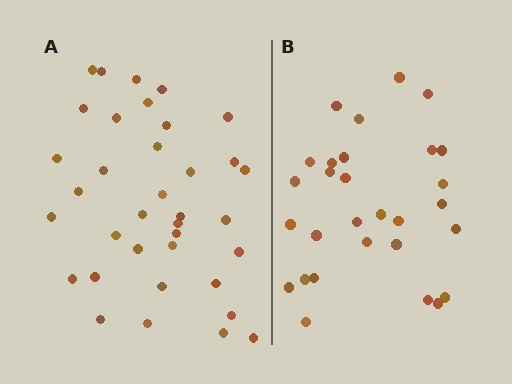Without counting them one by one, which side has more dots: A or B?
Region A (the left region) has more dots.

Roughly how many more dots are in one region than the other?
Region A has roughly 8 or so more dots than region B.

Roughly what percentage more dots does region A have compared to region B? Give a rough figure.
About 25% more.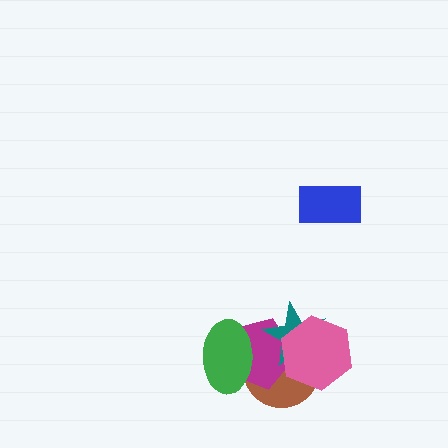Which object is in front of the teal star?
The pink hexagon is in front of the teal star.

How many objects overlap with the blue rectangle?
0 objects overlap with the blue rectangle.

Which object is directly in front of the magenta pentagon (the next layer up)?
The teal star is directly in front of the magenta pentagon.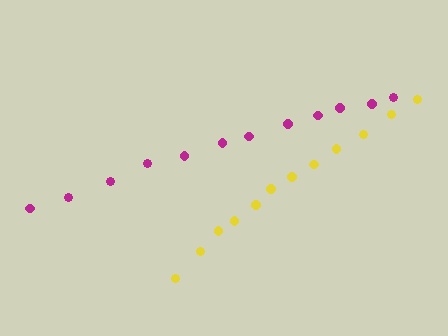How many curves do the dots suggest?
There are 2 distinct paths.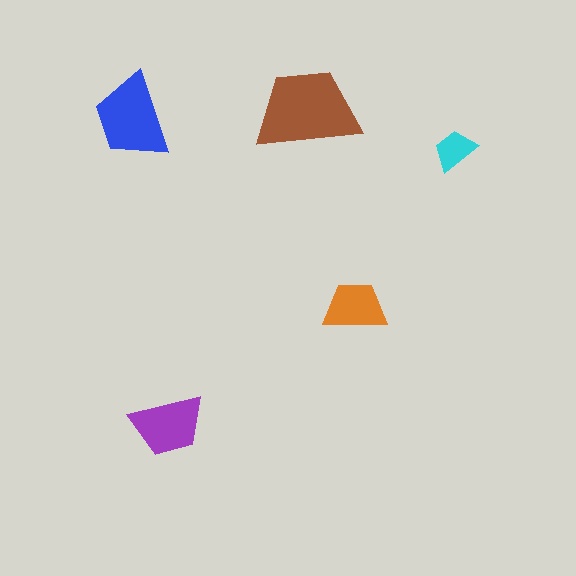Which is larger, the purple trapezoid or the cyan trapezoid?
The purple one.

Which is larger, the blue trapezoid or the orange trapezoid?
The blue one.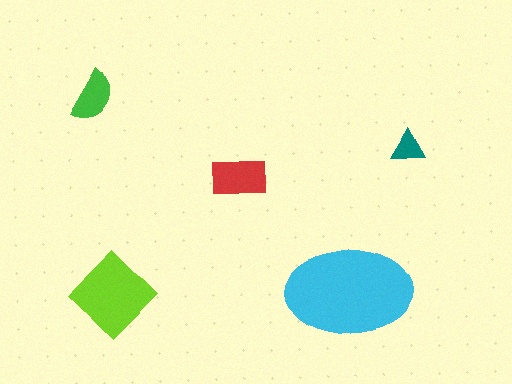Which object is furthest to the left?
The green semicircle is leftmost.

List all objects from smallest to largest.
The teal triangle, the green semicircle, the red rectangle, the lime diamond, the cyan ellipse.